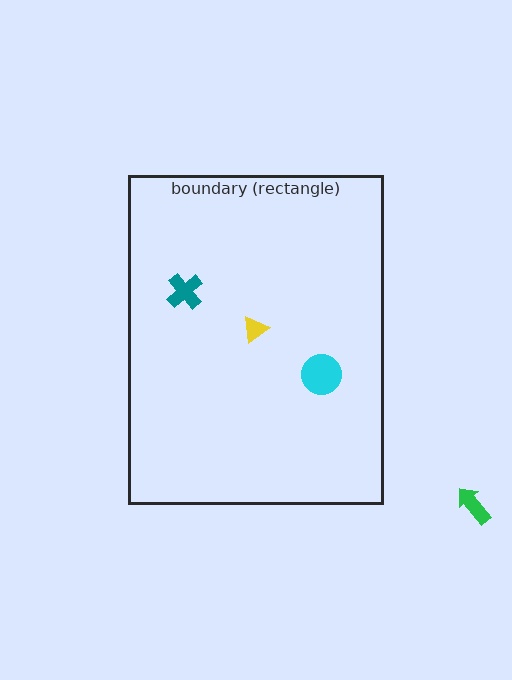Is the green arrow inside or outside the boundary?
Outside.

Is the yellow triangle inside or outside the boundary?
Inside.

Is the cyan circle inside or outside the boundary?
Inside.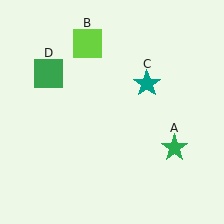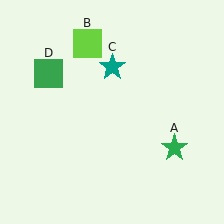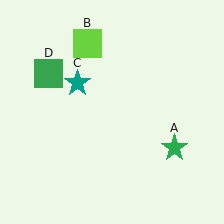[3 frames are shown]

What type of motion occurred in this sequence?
The teal star (object C) rotated counterclockwise around the center of the scene.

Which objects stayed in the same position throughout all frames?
Green star (object A) and lime square (object B) and green square (object D) remained stationary.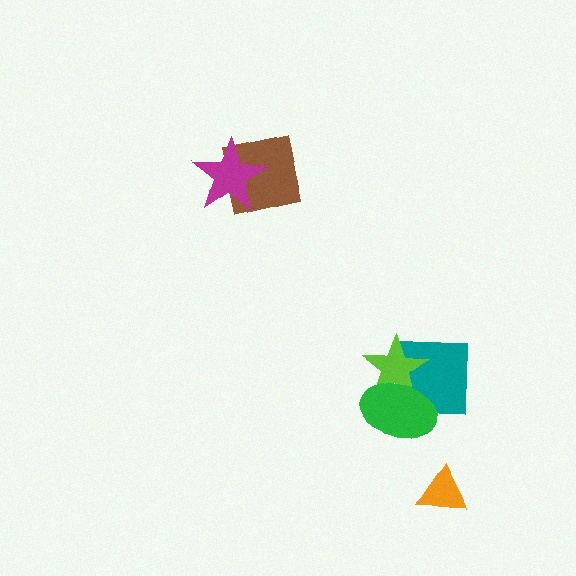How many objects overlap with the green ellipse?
2 objects overlap with the green ellipse.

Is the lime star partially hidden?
Yes, it is partially covered by another shape.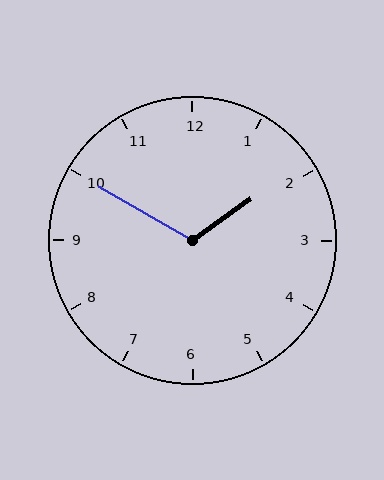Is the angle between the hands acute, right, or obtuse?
It is obtuse.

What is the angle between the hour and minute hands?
Approximately 115 degrees.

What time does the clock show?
1:50.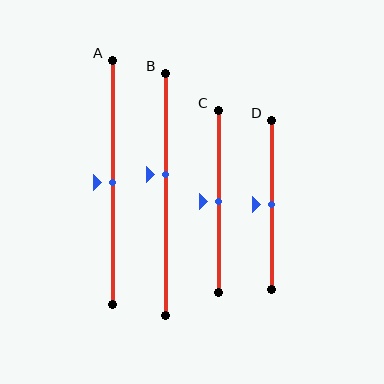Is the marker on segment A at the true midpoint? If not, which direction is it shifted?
Yes, the marker on segment A is at the true midpoint.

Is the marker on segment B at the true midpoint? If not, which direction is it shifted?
No, the marker on segment B is shifted upward by about 8% of the segment length.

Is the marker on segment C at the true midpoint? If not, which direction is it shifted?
Yes, the marker on segment C is at the true midpoint.